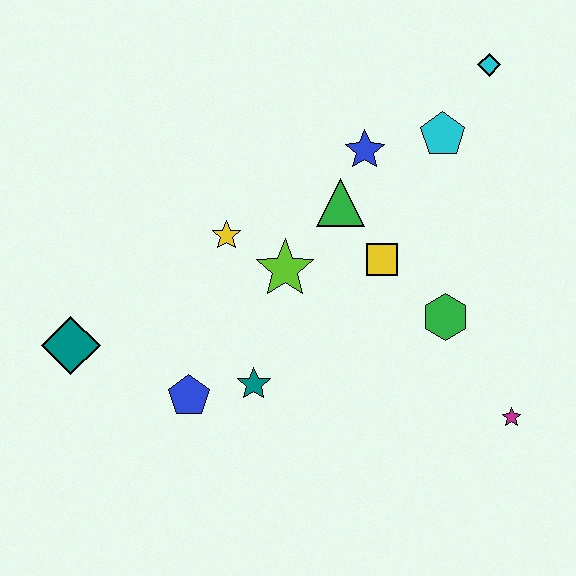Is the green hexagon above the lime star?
No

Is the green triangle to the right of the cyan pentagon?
No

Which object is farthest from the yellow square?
The teal diamond is farthest from the yellow square.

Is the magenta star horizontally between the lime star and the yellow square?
No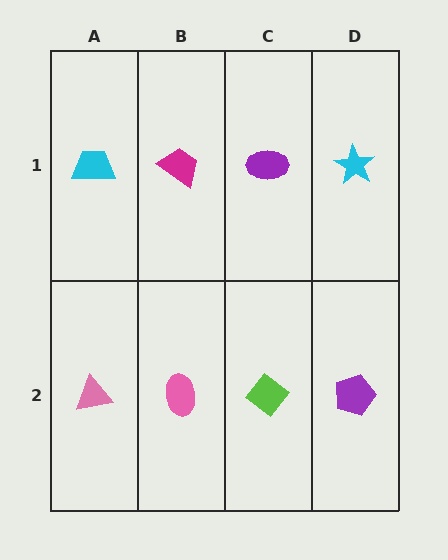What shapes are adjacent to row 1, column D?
A purple pentagon (row 2, column D), a purple ellipse (row 1, column C).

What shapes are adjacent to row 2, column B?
A magenta trapezoid (row 1, column B), a pink triangle (row 2, column A), a lime diamond (row 2, column C).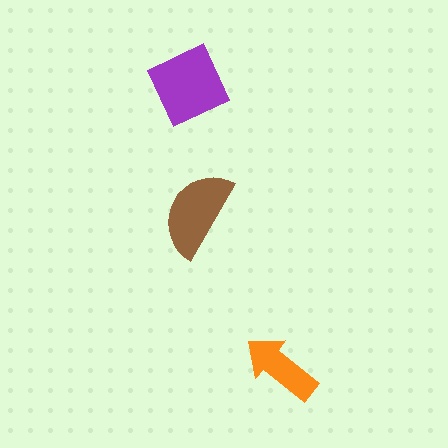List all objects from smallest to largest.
The orange arrow, the brown semicircle, the purple diamond.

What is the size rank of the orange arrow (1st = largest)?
3rd.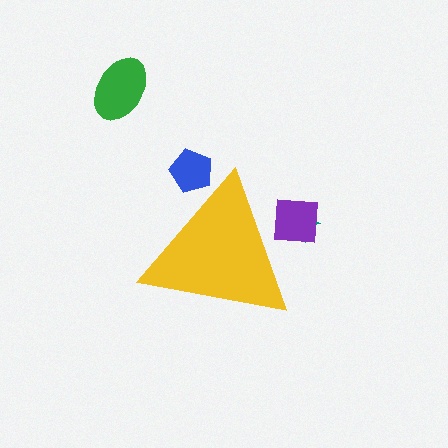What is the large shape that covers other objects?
A yellow triangle.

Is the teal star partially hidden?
Yes, the teal star is partially hidden behind the yellow triangle.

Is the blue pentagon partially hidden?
Yes, the blue pentagon is partially hidden behind the yellow triangle.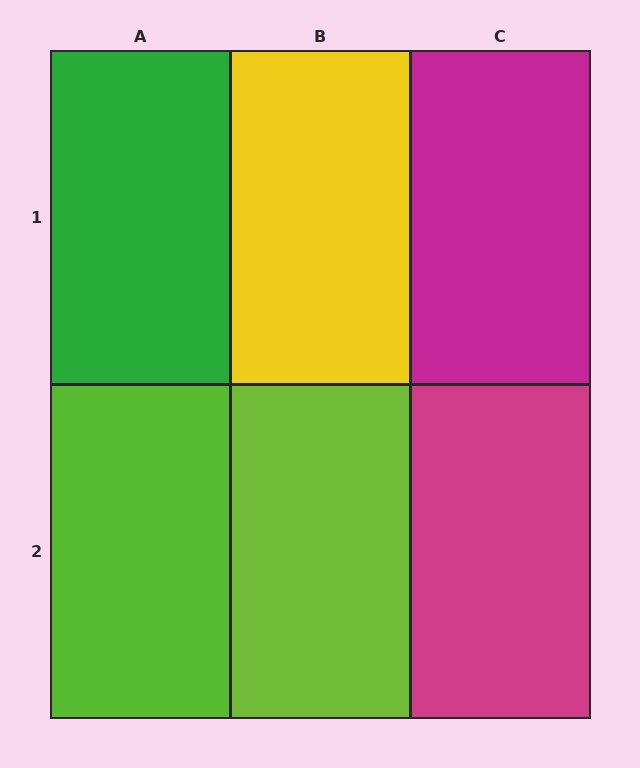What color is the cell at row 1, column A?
Green.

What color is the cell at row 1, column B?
Yellow.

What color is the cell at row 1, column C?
Magenta.